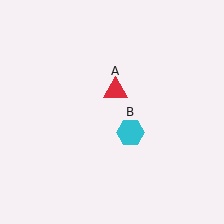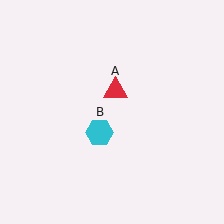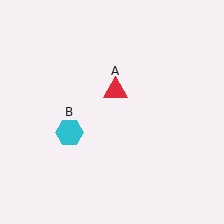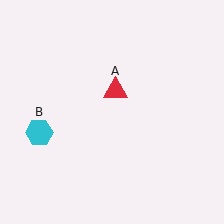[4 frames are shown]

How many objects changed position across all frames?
1 object changed position: cyan hexagon (object B).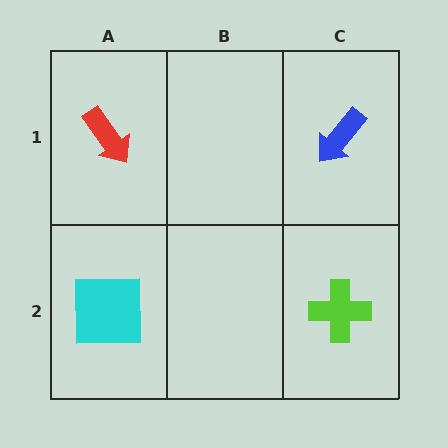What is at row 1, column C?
A blue arrow.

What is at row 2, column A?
A cyan square.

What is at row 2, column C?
A lime cross.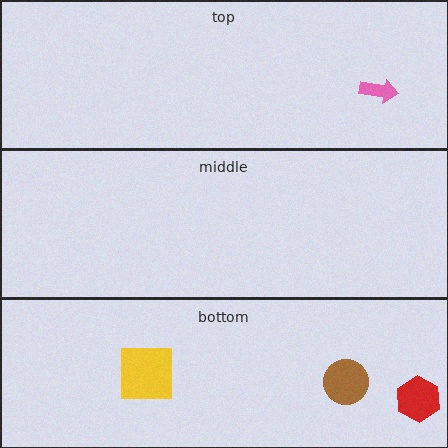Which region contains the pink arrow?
The top region.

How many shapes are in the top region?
1.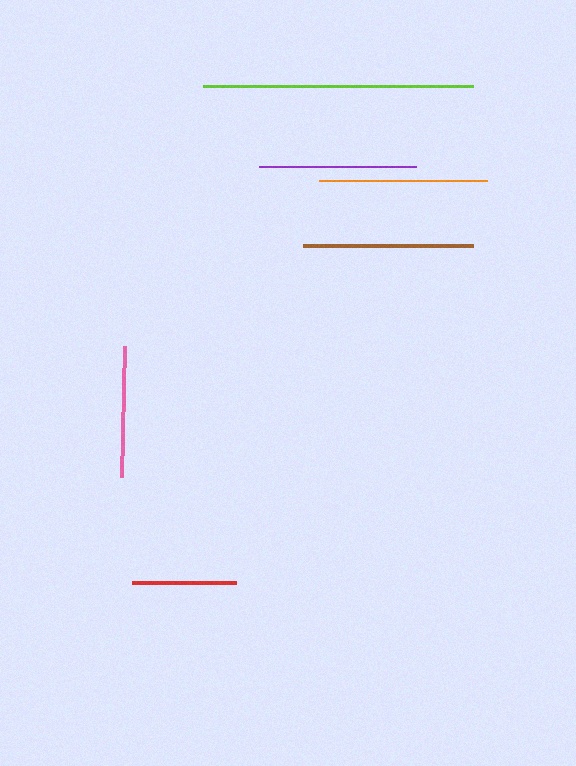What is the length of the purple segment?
The purple segment is approximately 157 pixels long.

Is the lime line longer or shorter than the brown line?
The lime line is longer than the brown line.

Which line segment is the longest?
The lime line is the longest at approximately 269 pixels.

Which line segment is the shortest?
The red line is the shortest at approximately 104 pixels.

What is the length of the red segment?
The red segment is approximately 104 pixels long.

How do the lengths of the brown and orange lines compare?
The brown and orange lines are approximately the same length.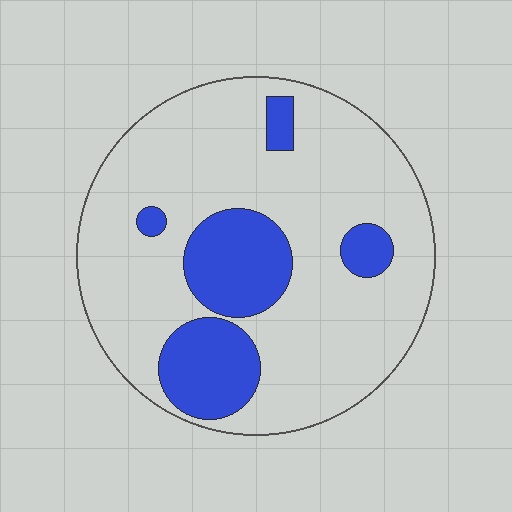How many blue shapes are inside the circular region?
5.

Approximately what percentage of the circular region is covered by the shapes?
Approximately 20%.